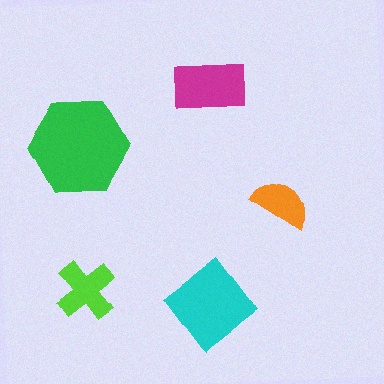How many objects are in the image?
There are 5 objects in the image.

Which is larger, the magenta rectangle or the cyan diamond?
The cyan diamond.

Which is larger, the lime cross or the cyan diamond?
The cyan diamond.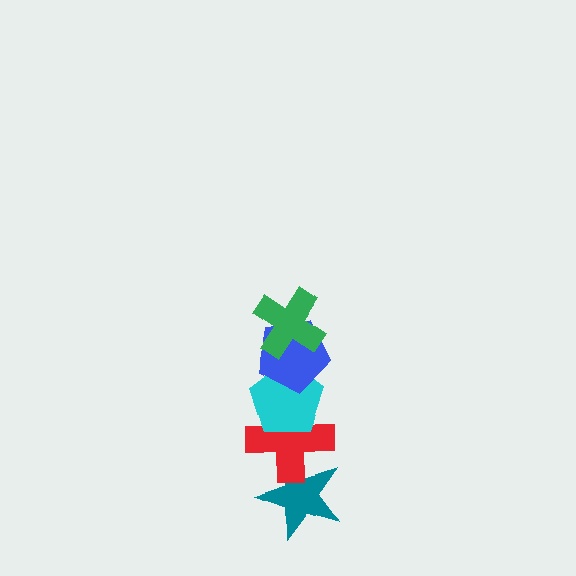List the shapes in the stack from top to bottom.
From top to bottom: the green cross, the blue pentagon, the cyan pentagon, the red cross, the teal star.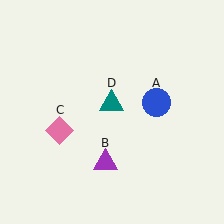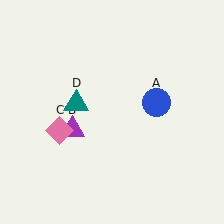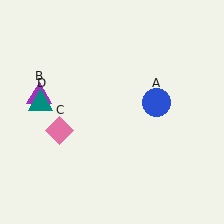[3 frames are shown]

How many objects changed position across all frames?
2 objects changed position: purple triangle (object B), teal triangle (object D).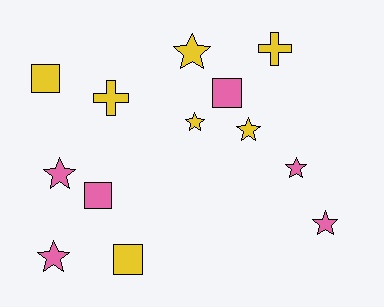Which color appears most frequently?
Yellow, with 7 objects.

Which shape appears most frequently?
Star, with 7 objects.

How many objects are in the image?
There are 13 objects.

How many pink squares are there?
There are 2 pink squares.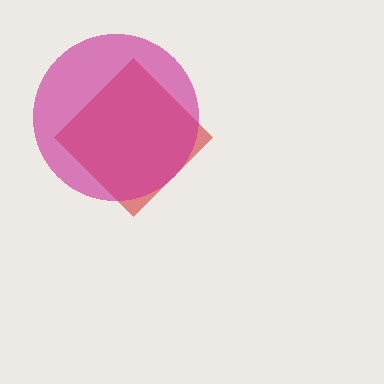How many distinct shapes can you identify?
There are 2 distinct shapes: a red diamond, a magenta circle.